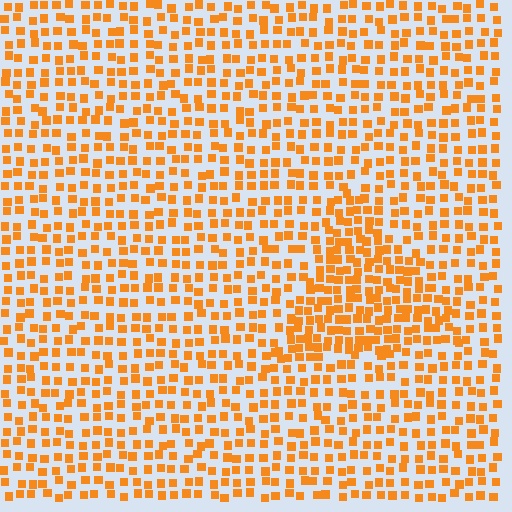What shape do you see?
I see a triangle.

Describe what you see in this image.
The image contains small orange elements arranged at two different densities. A triangle-shaped region is visible where the elements are more densely packed than the surrounding area.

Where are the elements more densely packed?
The elements are more densely packed inside the triangle boundary.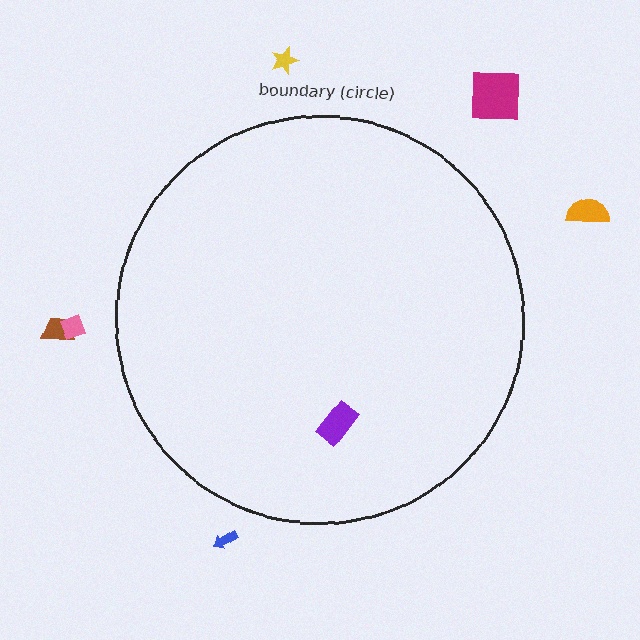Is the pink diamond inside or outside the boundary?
Outside.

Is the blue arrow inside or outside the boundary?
Outside.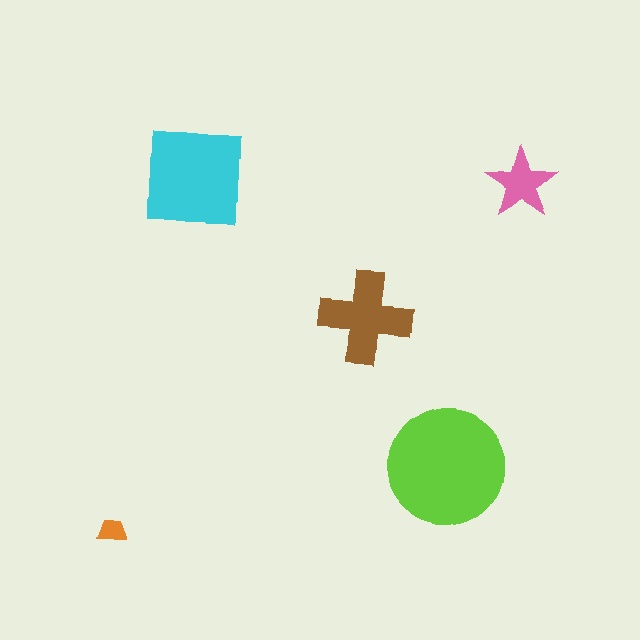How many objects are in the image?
There are 5 objects in the image.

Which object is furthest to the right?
The pink star is rightmost.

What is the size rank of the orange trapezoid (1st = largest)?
5th.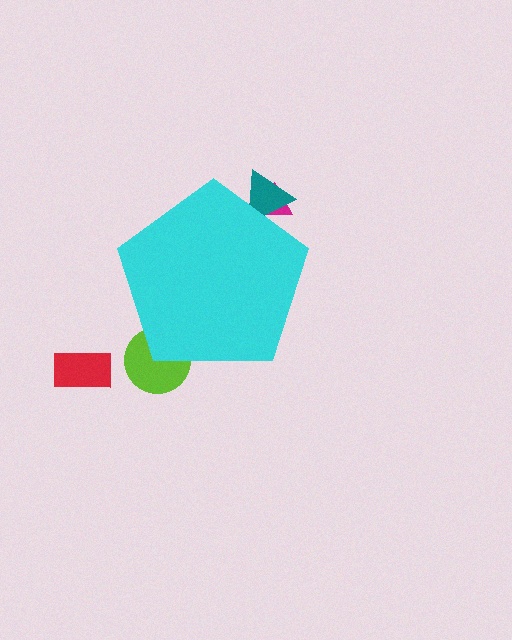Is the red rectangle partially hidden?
No, the red rectangle is fully visible.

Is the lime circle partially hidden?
Yes, the lime circle is partially hidden behind the cyan pentagon.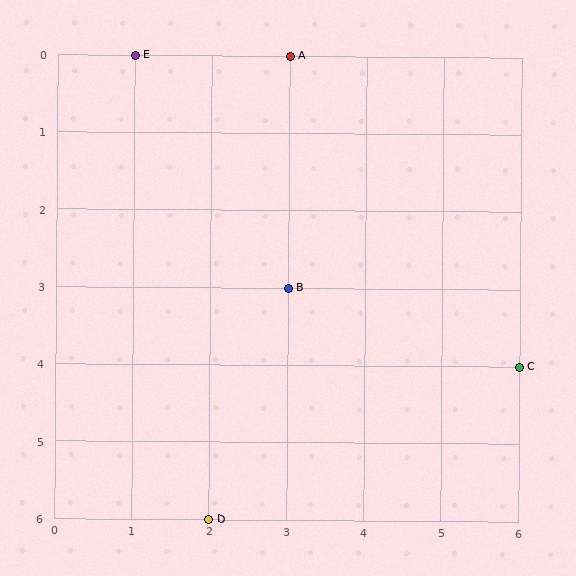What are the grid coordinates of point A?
Point A is at grid coordinates (3, 0).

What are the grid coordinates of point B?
Point B is at grid coordinates (3, 3).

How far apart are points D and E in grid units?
Points D and E are 1 column and 6 rows apart (about 6.1 grid units diagonally).